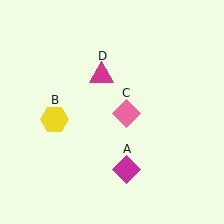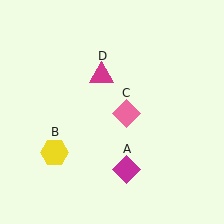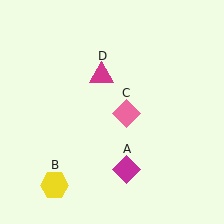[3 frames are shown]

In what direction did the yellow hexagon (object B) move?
The yellow hexagon (object B) moved down.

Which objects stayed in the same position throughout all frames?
Magenta diamond (object A) and pink diamond (object C) and magenta triangle (object D) remained stationary.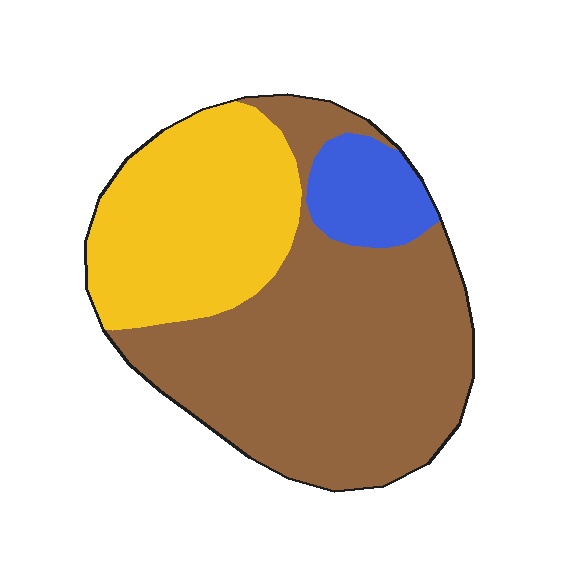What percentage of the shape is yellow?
Yellow covers 32% of the shape.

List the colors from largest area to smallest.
From largest to smallest: brown, yellow, blue.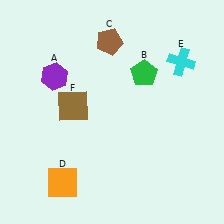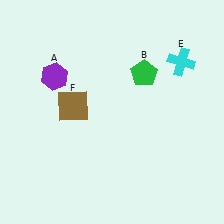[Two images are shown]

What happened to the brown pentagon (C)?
The brown pentagon (C) was removed in Image 2. It was in the top-left area of Image 1.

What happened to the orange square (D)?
The orange square (D) was removed in Image 2. It was in the bottom-left area of Image 1.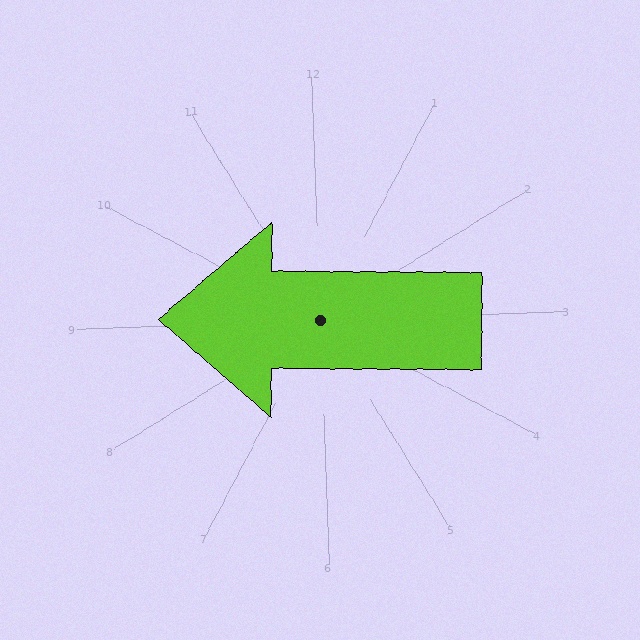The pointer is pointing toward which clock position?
Roughly 9 o'clock.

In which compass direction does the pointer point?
West.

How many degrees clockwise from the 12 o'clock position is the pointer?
Approximately 272 degrees.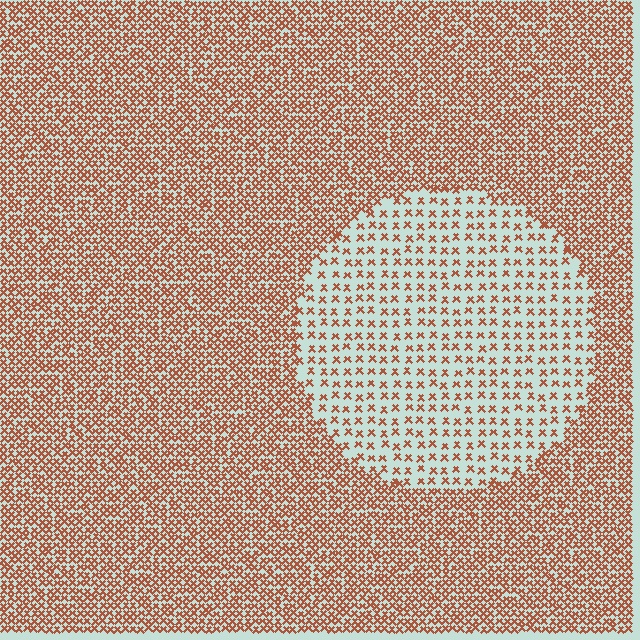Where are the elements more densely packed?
The elements are more densely packed outside the circle boundary.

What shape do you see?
I see a circle.